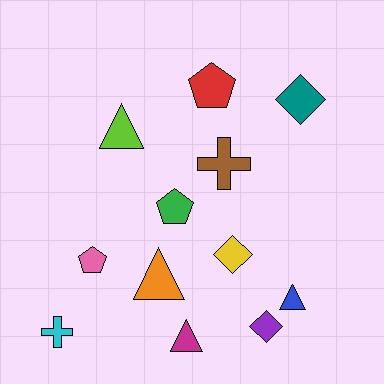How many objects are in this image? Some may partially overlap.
There are 12 objects.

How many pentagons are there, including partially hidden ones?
There are 3 pentagons.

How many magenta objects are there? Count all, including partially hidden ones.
There is 1 magenta object.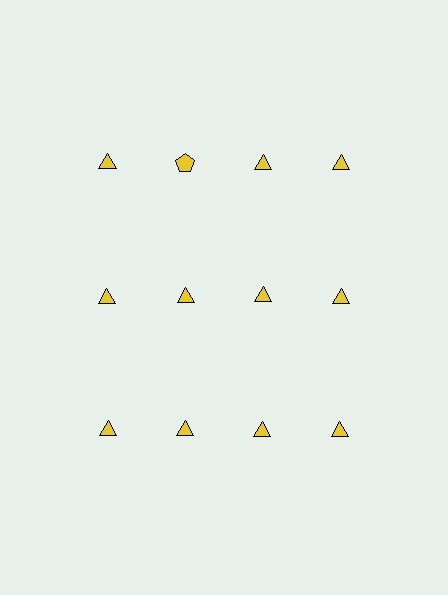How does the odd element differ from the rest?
It has a different shape: pentagon instead of triangle.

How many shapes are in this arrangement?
There are 12 shapes arranged in a grid pattern.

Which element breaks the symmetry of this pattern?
The yellow pentagon in the top row, second from left column breaks the symmetry. All other shapes are yellow triangles.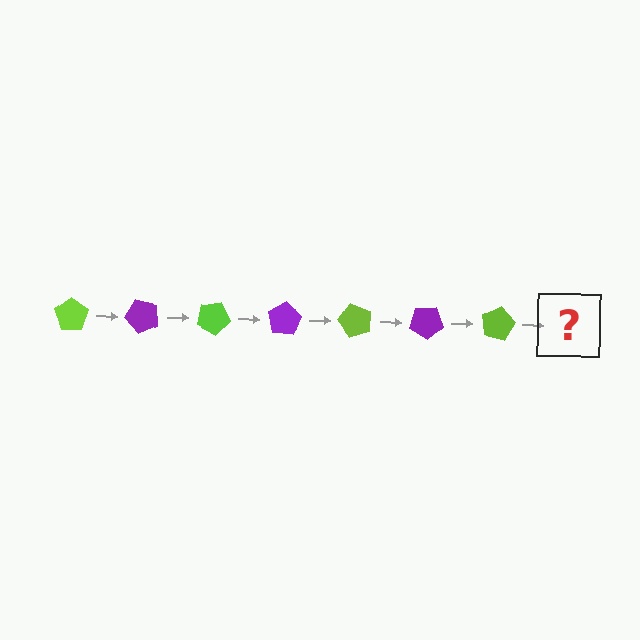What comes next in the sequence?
The next element should be a purple pentagon, rotated 350 degrees from the start.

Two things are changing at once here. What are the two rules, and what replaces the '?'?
The two rules are that it rotates 50 degrees each step and the color cycles through lime and purple. The '?' should be a purple pentagon, rotated 350 degrees from the start.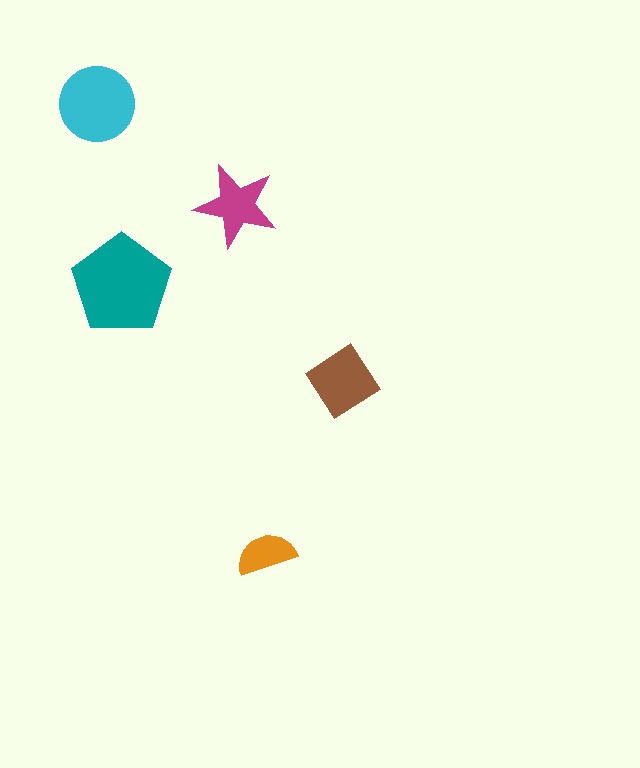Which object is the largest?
The teal pentagon.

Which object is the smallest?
The orange semicircle.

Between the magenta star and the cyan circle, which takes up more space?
The cyan circle.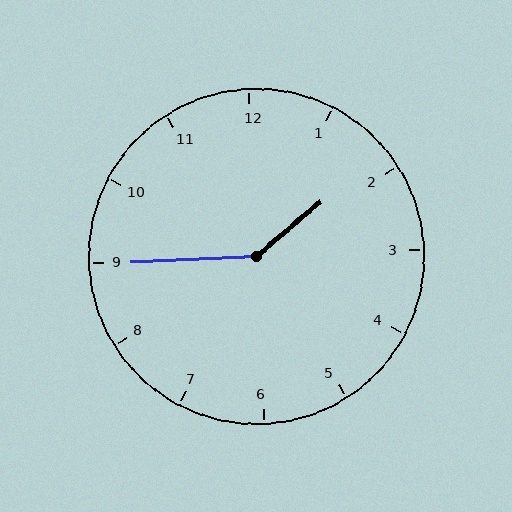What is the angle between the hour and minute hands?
Approximately 142 degrees.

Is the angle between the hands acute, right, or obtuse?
It is obtuse.